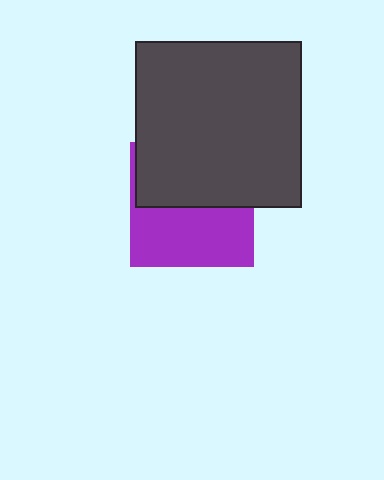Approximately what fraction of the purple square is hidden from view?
Roughly 50% of the purple square is hidden behind the dark gray square.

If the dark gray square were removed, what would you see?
You would see the complete purple square.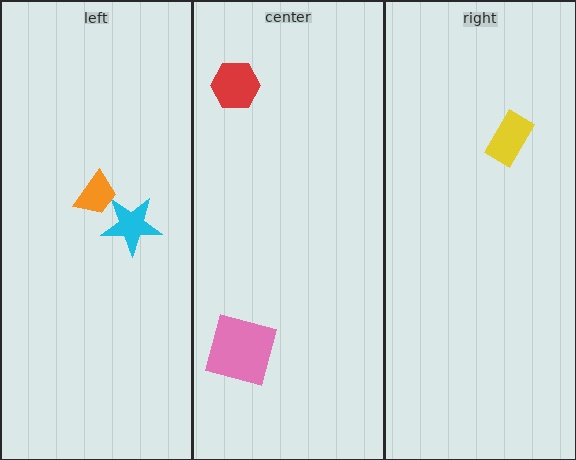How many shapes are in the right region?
1.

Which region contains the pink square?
The center region.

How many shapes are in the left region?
2.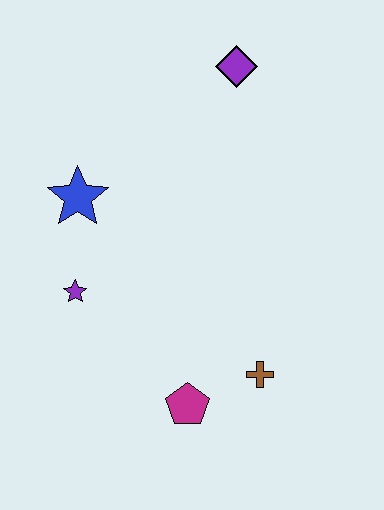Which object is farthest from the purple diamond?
The magenta pentagon is farthest from the purple diamond.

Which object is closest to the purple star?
The blue star is closest to the purple star.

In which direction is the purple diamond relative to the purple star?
The purple diamond is above the purple star.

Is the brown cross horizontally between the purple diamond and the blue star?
No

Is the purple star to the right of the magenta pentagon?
No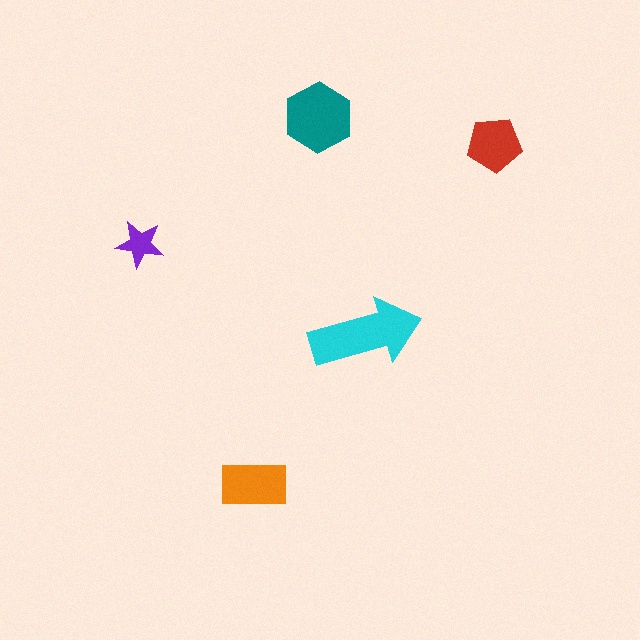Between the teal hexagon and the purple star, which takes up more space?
The teal hexagon.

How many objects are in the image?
There are 5 objects in the image.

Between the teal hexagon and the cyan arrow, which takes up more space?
The cyan arrow.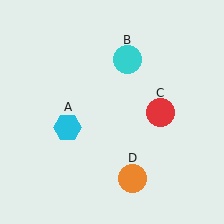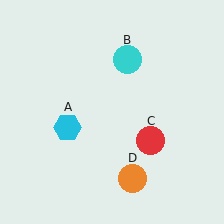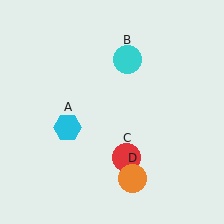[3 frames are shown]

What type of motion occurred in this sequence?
The red circle (object C) rotated clockwise around the center of the scene.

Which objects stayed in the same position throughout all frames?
Cyan hexagon (object A) and cyan circle (object B) and orange circle (object D) remained stationary.